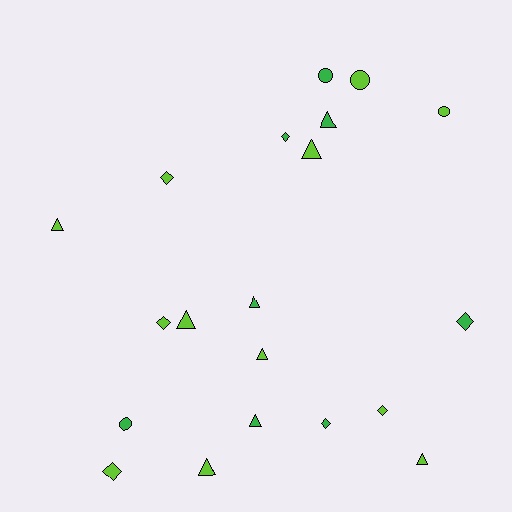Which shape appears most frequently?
Triangle, with 9 objects.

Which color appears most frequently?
Lime, with 12 objects.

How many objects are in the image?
There are 20 objects.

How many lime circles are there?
There are 2 lime circles.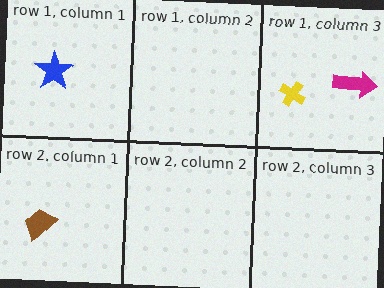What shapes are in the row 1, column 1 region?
The blue star.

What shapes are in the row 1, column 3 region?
The yellow cross, the magenta arrow.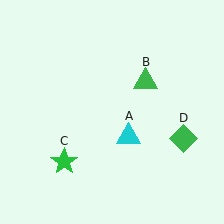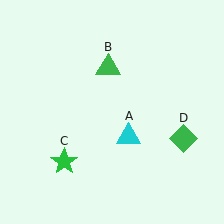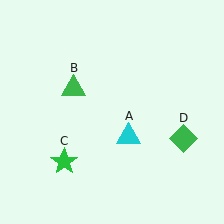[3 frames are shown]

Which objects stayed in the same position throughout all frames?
Cyan triangle (object A) and green star (object C) and green diamond (object D) remained stationary.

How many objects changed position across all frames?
1 object changed position: green triangle (object B).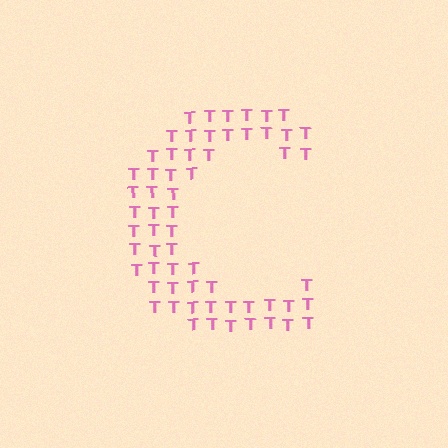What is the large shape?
The large shape is the letter C.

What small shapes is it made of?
It is made of small letter T's.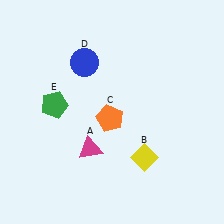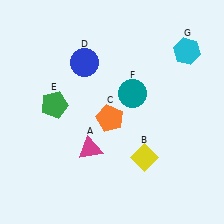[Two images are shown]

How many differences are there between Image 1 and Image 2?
There are 2 differences between the two images.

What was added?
A teal circle (F), a cyan hexagon (G) were added in Image 2.